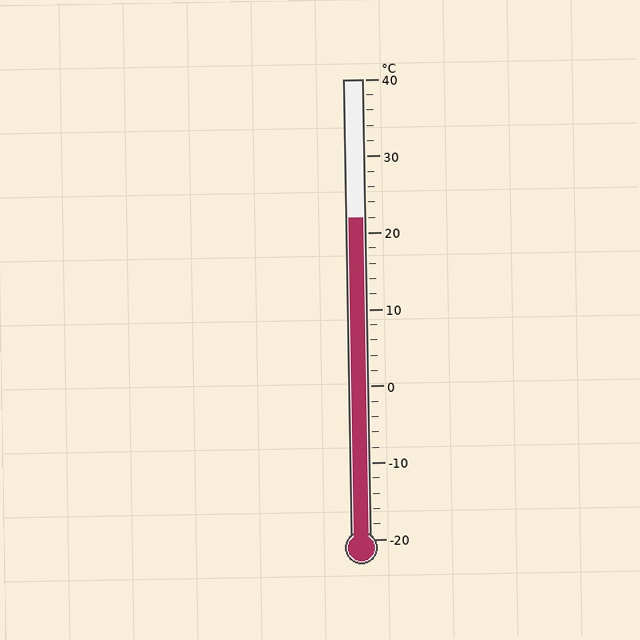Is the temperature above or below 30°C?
The temperature is below 30°C.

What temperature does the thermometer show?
The thermometer shows approximately 22°C.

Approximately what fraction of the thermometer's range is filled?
The thermometer is filled to approximately 70% of its range.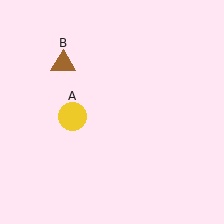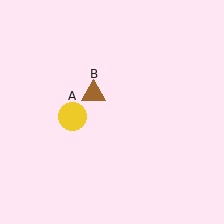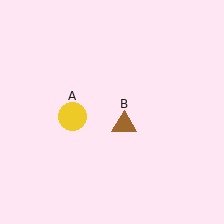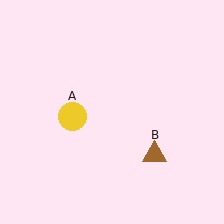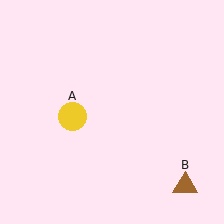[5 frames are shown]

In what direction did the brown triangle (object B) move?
The brown triangle (object B) moved down and to the right.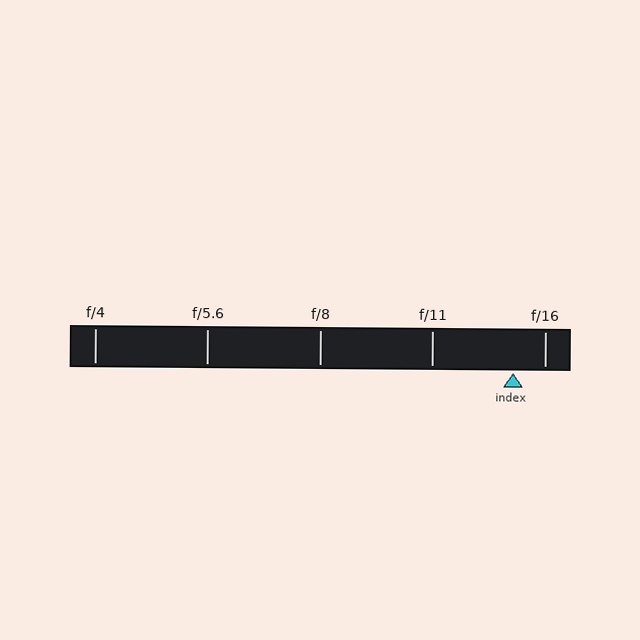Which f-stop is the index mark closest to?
The index mark is closest to f/16.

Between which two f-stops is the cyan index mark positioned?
The index mark is between f/11 and f/16.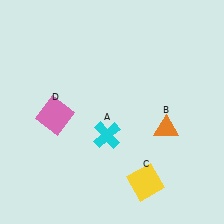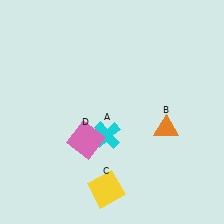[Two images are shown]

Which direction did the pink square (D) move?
The pink square (D) moved right.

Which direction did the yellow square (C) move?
The yellow square (C) moved left.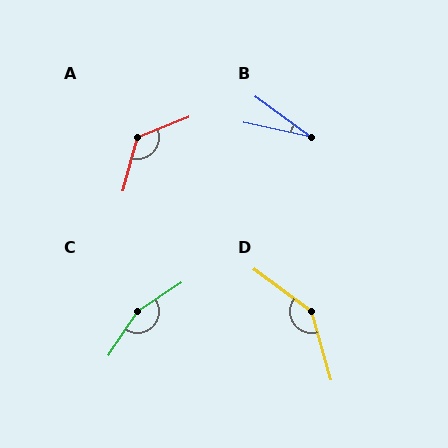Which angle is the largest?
C, at approximately 157 degrees.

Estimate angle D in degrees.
Approximately 142 degrees.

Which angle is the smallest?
B, at approximately 24 degrees.